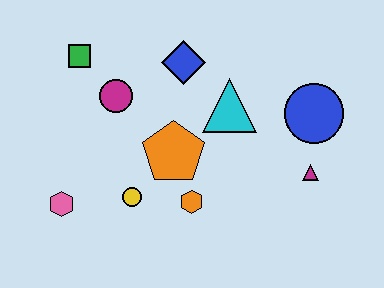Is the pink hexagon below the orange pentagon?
Yes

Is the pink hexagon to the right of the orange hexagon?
No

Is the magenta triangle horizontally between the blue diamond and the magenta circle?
No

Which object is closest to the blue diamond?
The cyan triangle is closest to the blue diamond.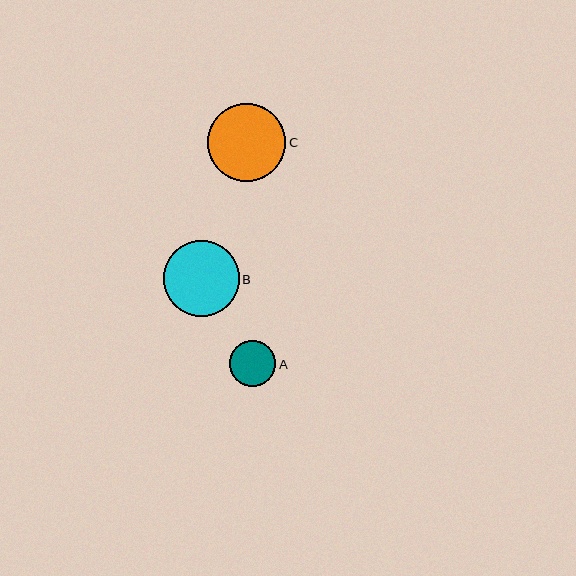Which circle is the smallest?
Circle A is the smallest with a size of approximately 46 pixels.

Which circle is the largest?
Circle C is the largest with a size of approximately 78 pixels.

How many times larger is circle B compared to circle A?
Circle B is approximately 1.6 times the size of circle A.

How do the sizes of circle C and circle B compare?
Circle C and circle B are approximately the same size.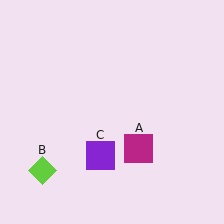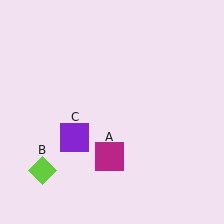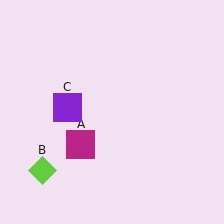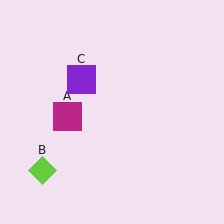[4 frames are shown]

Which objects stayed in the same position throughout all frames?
Lime diamond (object B) remained stationary.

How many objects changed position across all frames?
2 objects changed position: magenta square (object A), purple square (object C).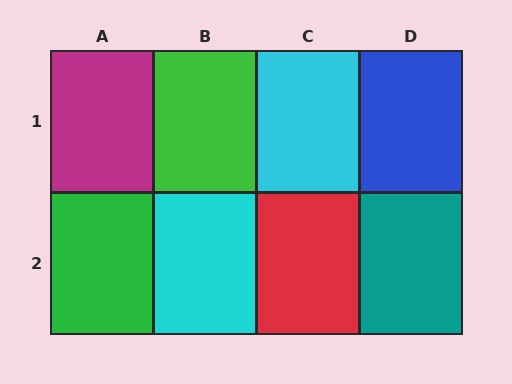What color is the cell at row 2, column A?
Green.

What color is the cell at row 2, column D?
Teal.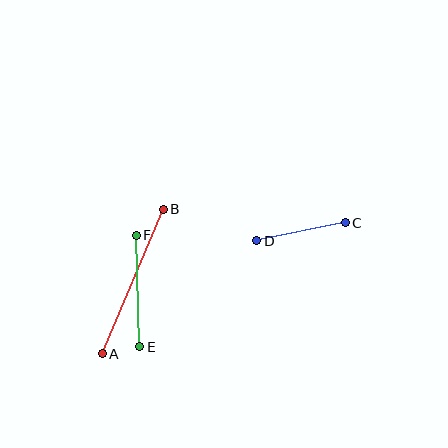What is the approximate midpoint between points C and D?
The midpoint is at approximately (301, 232) pixels.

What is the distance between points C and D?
The distance is approximately 91 pixels.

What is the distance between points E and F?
The distance is approximately 111 pixels.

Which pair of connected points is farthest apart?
Points A and B are farthest apart.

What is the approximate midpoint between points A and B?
The midpoint is at approximately (133, 282) pixels.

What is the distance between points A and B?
The distance is approximately 157 pixels.